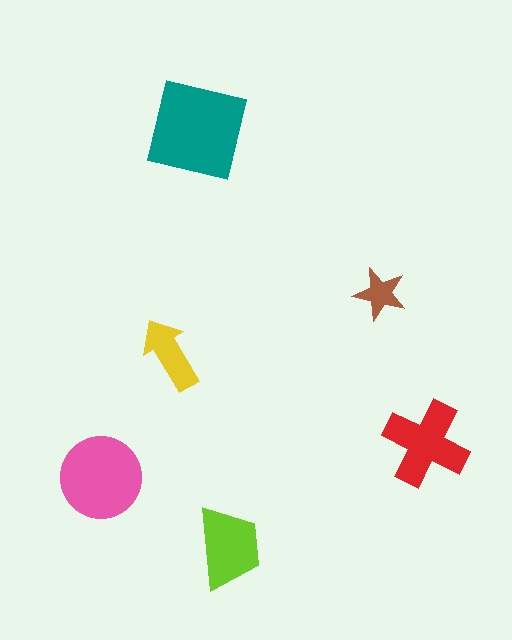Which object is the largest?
The teal square.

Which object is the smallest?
The brown star.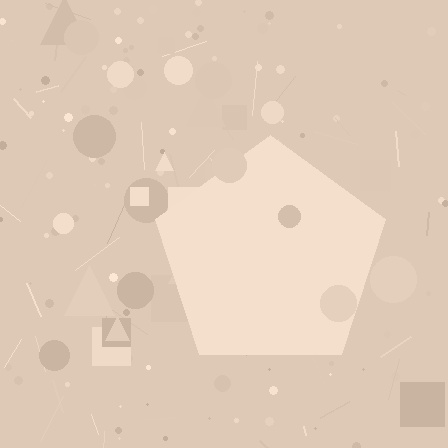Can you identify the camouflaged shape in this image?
The camouflaged shape is a pentagon.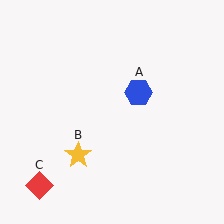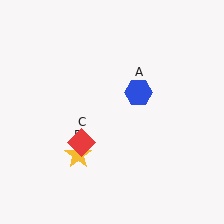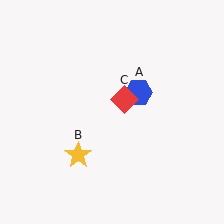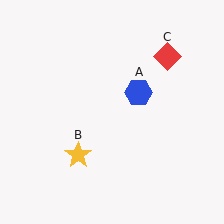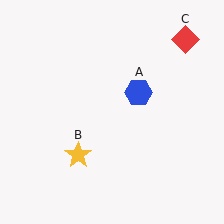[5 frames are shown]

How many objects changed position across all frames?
1 object changed position: red diamond (object C).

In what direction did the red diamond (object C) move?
The red diamond (object C) moved up and to the right.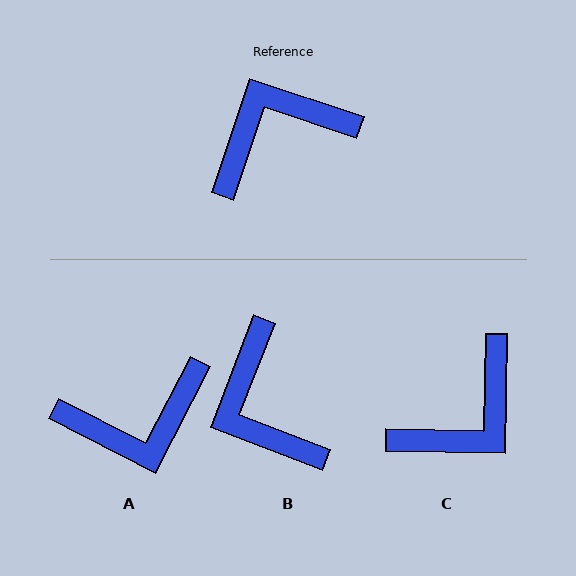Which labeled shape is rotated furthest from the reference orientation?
A, about 171 degrees away.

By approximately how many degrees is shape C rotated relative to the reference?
Approximately 163 degrees clockwise.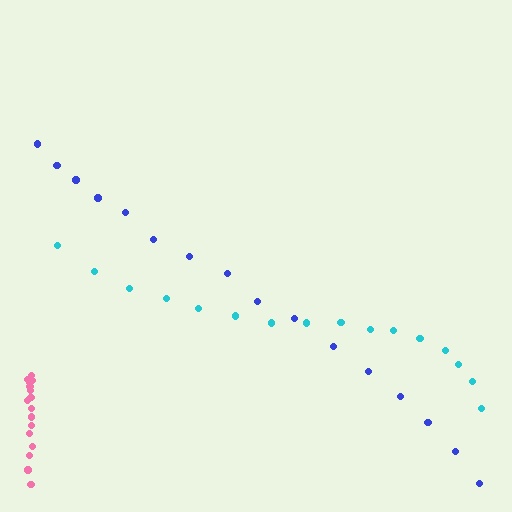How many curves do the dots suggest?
There are 3 distinct paths.